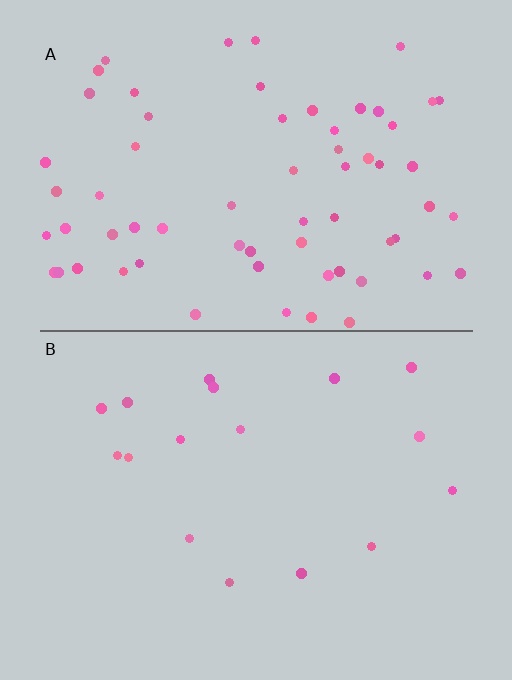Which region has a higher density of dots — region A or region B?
A (the top).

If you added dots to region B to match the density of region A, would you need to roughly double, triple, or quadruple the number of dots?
Approximately quadruple.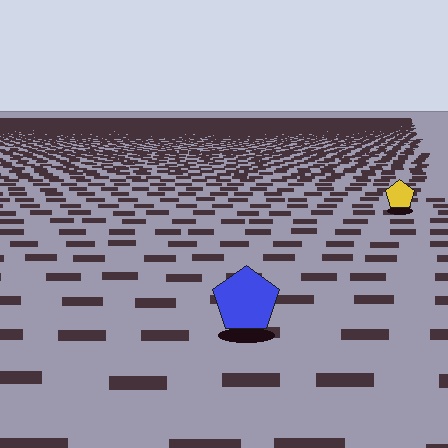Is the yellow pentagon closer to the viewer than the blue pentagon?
No. The blue pentagon is closer — you can tell from the texture gradient: the ground texture is coarser near it.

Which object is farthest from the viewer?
The yellow pentagon is farthest from the viewer. It appears smaller and the ground texture around it is denser.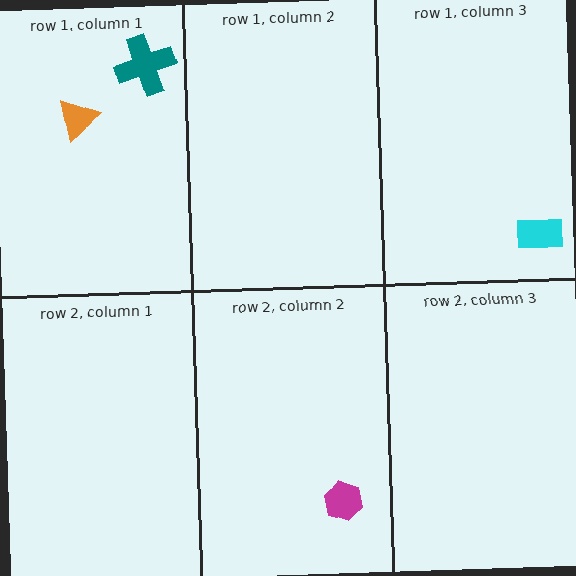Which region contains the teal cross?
The row 1, column 1 region.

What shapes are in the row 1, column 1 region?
The orange triangle, the teal cross.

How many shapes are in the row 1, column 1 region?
2.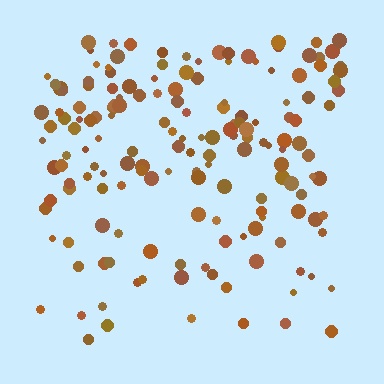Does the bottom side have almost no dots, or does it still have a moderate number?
Still a moderate number, just noticeably fewer than the top.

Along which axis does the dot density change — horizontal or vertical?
Vertical.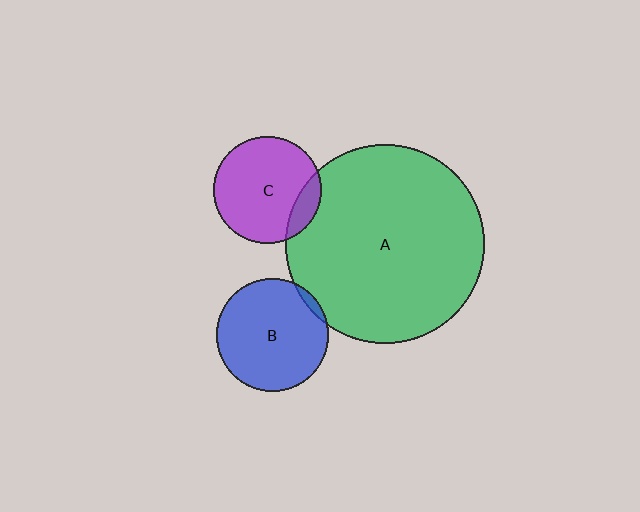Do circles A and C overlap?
Yes.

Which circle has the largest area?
Circle A (green).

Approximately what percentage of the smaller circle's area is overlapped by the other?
Approximately 15%.